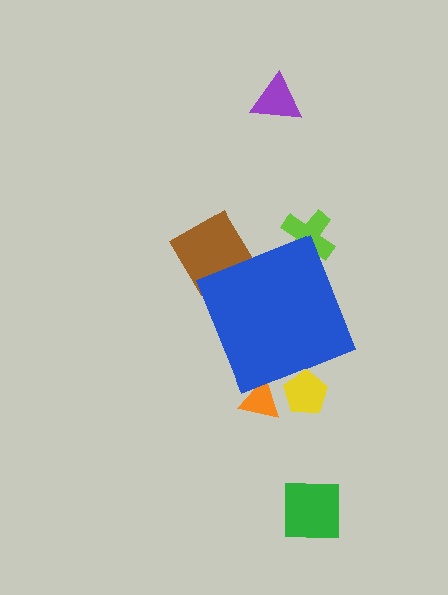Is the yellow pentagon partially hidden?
Yes, the yellow pentagon is partially hidden behind the blue diamond.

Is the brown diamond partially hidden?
Yes, the brown diamond is partially hidden behind the blue diamond.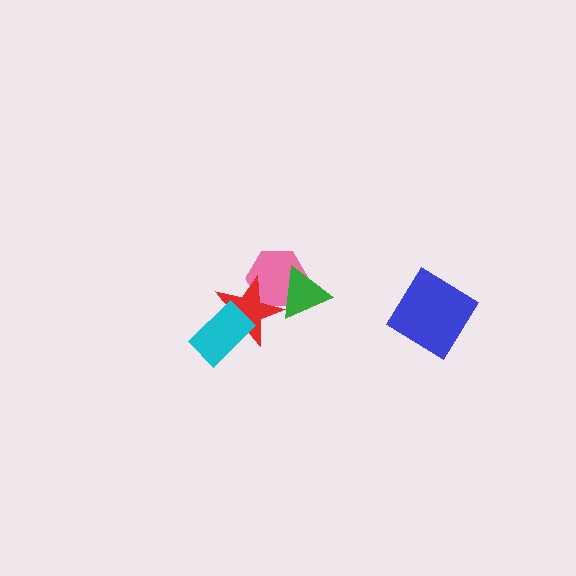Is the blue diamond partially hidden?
No, no other shape covers it.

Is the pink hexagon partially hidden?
Yes, it is partially covered by another shape.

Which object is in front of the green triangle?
The red star is in front of the green triangle.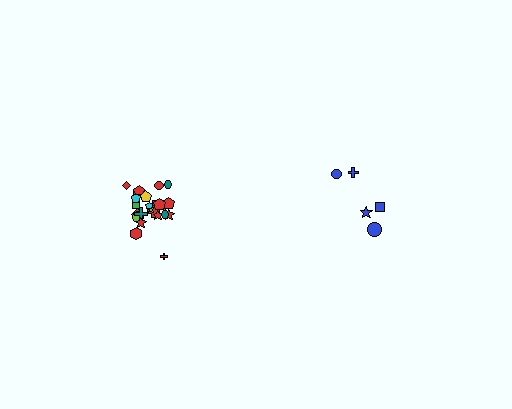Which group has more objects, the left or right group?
The left group.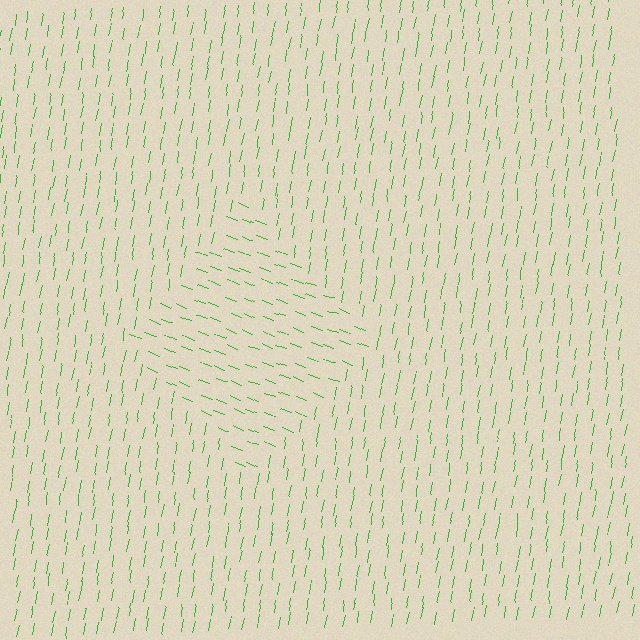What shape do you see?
I see a diamond.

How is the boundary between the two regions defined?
The boundary is defined purely by a change in line orientation (approximately 79 degrees difference). All lines are the same color and thickness.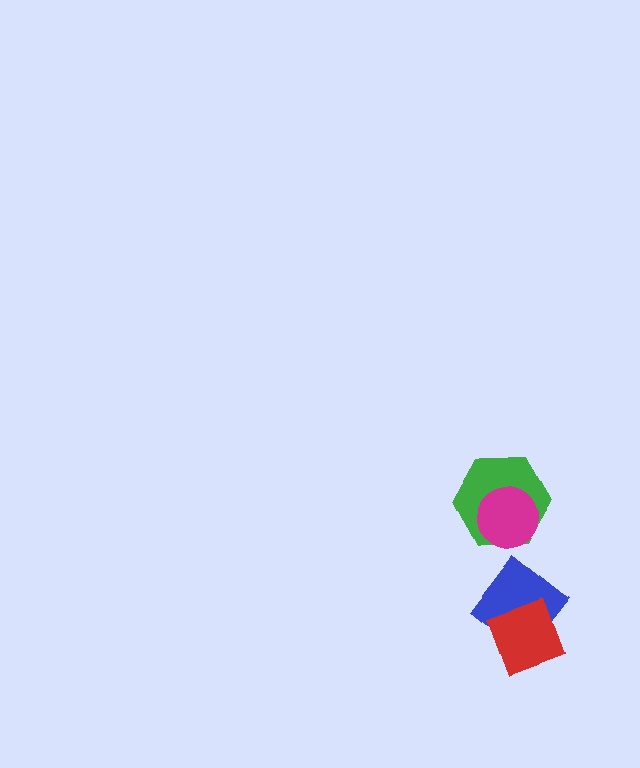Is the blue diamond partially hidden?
Yes, it is partially covered by another shape.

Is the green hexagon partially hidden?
Yes, it is partially covered by another shape.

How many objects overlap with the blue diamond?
1 object overlaps with the blue diamond.